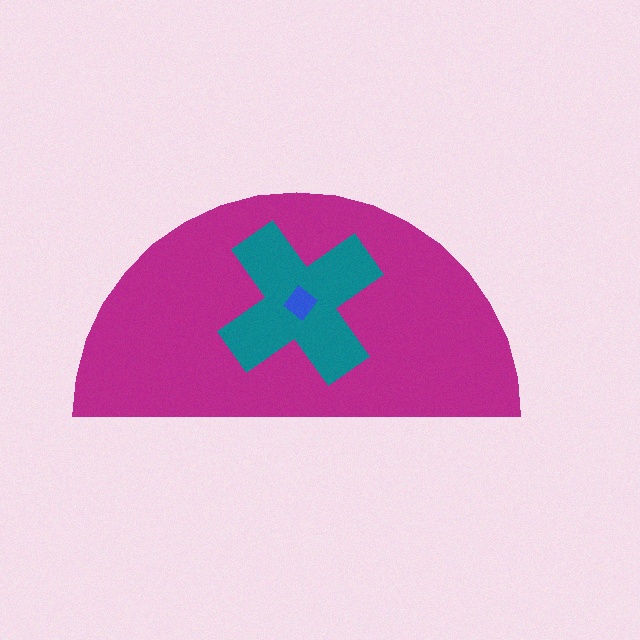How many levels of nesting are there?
3.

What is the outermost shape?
The magenta semicircle.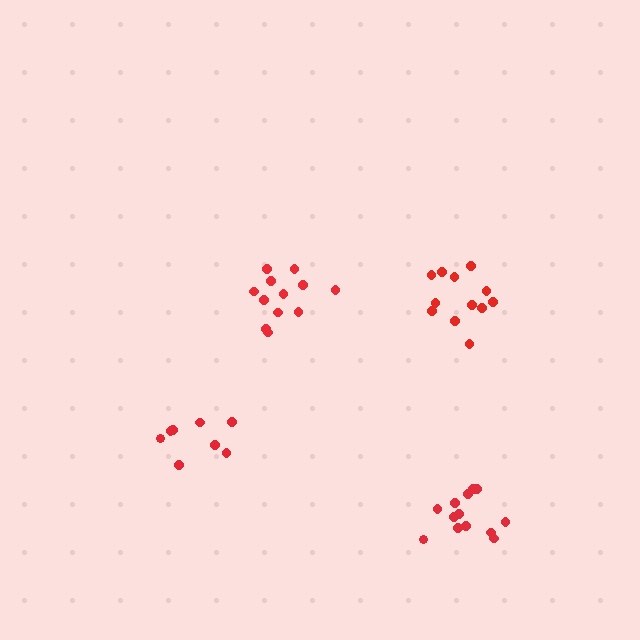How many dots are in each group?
Group 1: 8 dots, Group 2: 12 dots, Group 3: 13 dots, Group 4: 12 dots (45 total).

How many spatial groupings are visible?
There are 4 spatial groupings.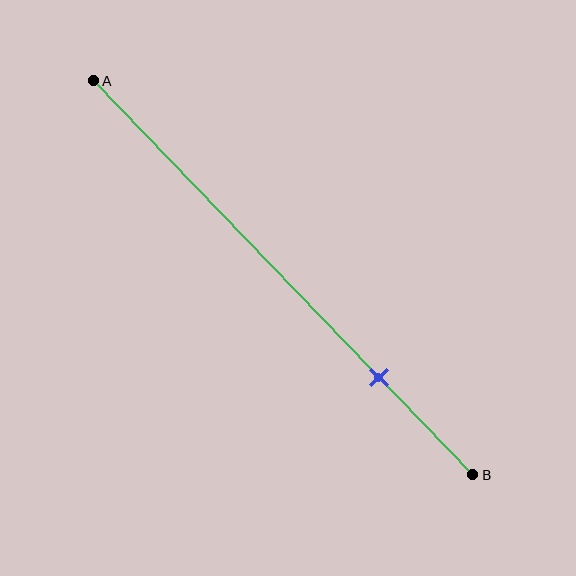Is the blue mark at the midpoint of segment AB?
No, the mark is at about 75% from A, not at the 50% midpoint.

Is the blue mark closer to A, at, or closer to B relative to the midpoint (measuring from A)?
The blue mark is closer to point B than the midpoint of segment AB.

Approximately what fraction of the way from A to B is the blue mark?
The blue mark is approximately 75% of the way from A to B.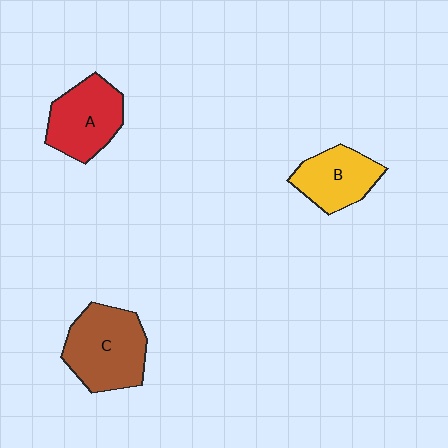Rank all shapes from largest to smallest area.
From largest to smallest: C (brown), A (red), B (yellow).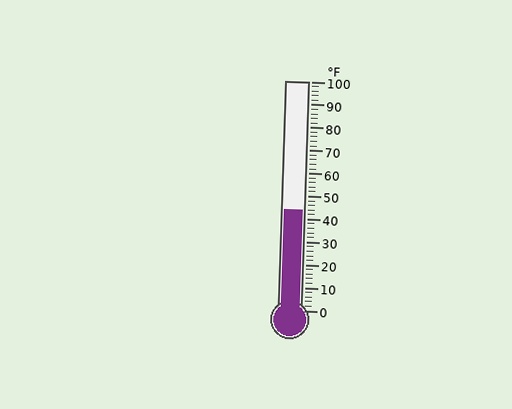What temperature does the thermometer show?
The thermometer shows approximately 44°F.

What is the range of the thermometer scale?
The thermometer scale ranges from 0°F to 100°F.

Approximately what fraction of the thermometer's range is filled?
The thermometer is filled to approximately 45% of its range.